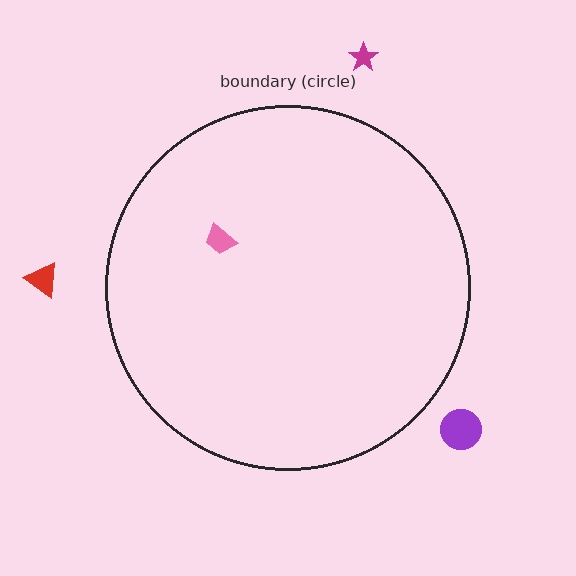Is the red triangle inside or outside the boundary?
Outside.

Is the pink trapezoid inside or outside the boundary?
Inside.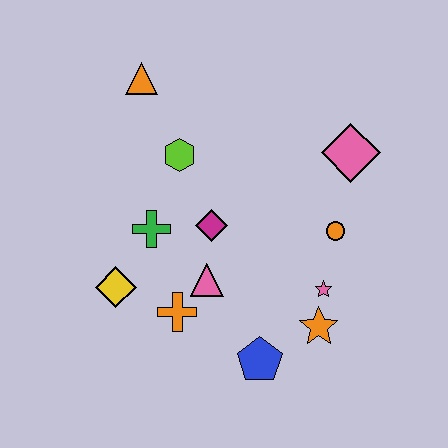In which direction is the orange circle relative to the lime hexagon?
The orange circle is to the right of the lime hexagon.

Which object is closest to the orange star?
The pink star is closest to the orange star.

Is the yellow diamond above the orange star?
Yes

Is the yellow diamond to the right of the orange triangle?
No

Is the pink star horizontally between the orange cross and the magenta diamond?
No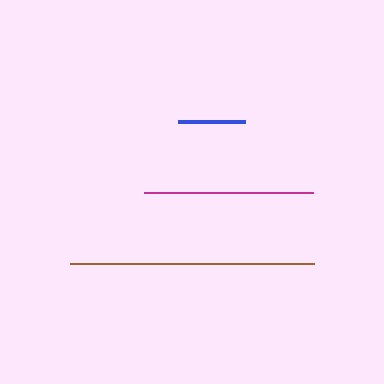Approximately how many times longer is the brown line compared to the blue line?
The brown line is approximately 3.6 times the length of the blue line.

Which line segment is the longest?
The brown line is the longest at approximately 244 pixels.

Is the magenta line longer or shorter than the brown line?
The brown line is longer than the magenta line.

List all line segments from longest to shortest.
From longest to shortest: brown, magenta, blue.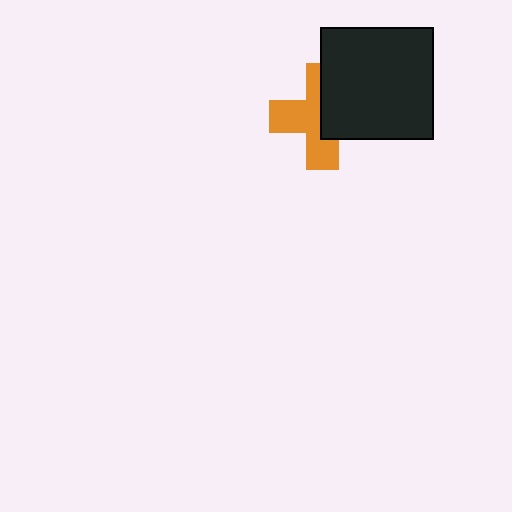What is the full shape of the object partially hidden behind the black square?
The partially hidden object is an orange cross.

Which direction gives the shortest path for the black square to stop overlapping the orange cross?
Moving right gives the shortest separation.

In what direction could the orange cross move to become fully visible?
The orange cross could move left. That would shift it out from behind the black square entirely.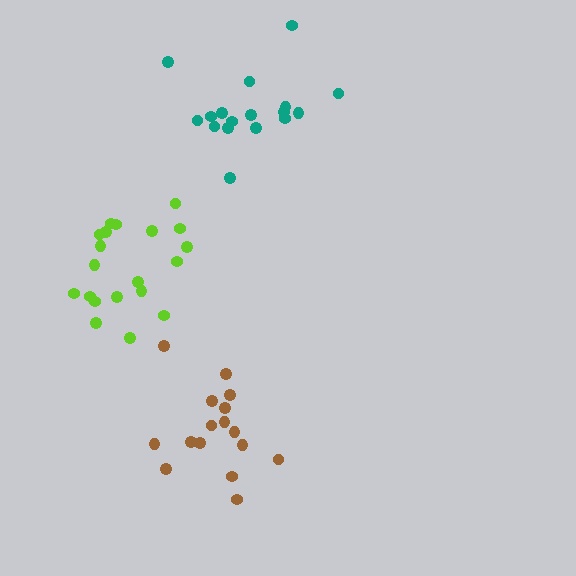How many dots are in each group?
Group 1: 16 dots, Group 2: 17 dots, Group 3: 20 dots (53 total).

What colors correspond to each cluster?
The clusters are colored: brown, teal, lime.